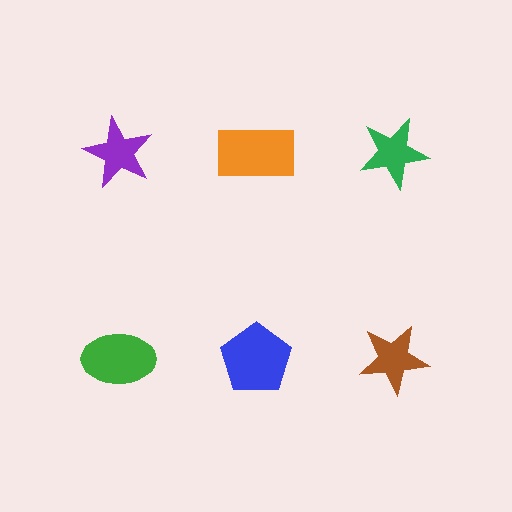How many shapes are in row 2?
3 shapes.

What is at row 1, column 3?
A green star.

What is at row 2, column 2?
A blue pentagon.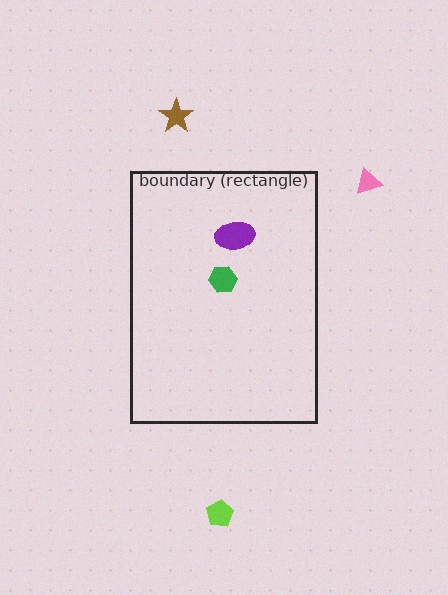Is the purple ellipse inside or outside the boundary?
Inside.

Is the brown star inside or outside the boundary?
Outside.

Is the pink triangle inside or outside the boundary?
Outside.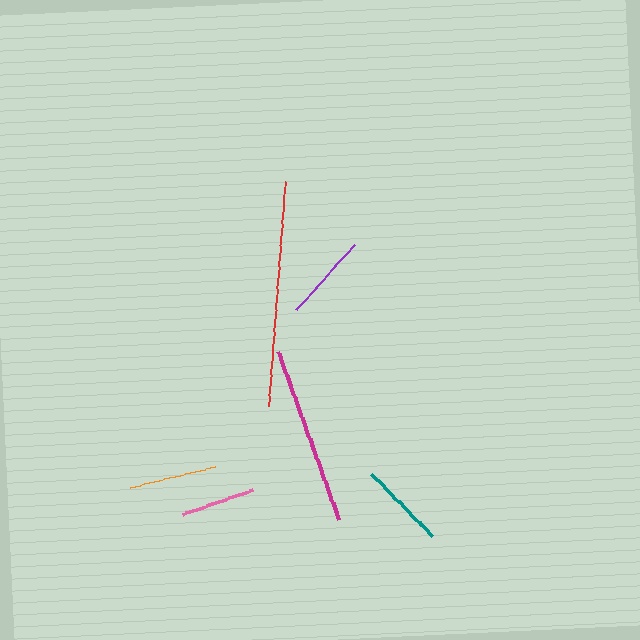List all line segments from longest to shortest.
From longest to shortest: red, magenta, orange, purple, teal, pink.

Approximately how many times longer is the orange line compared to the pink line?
The orange line is approximately 1.2 times the length of the pink line.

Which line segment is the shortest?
The pink line is the shortest at approximately 74 pixels.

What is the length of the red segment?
The red segment is approximately 225 pixels long.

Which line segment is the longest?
The red line is the longest at approximately 225 pixels.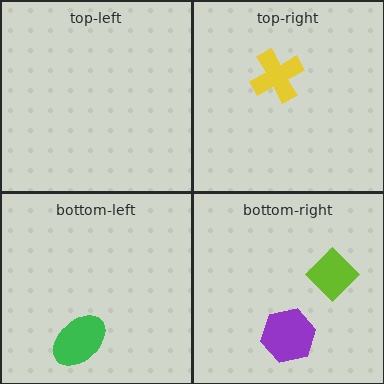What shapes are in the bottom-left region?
The green ellipse.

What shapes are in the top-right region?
The yellow cross.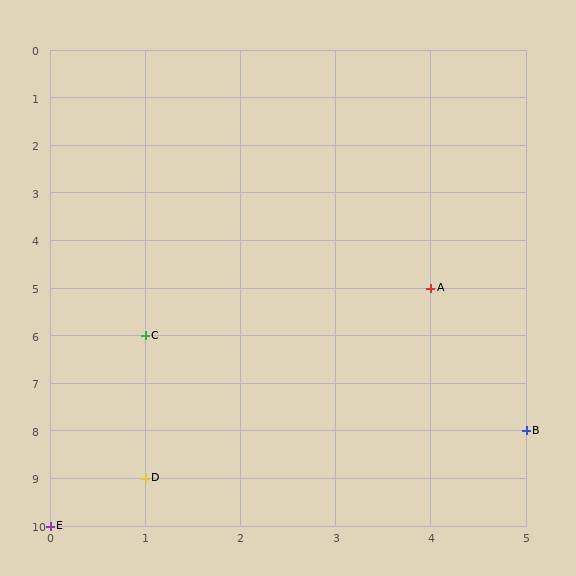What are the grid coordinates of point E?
Point E is at grid coordinates (0, 10).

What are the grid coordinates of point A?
Point A is at grid coordinates (4, 5).